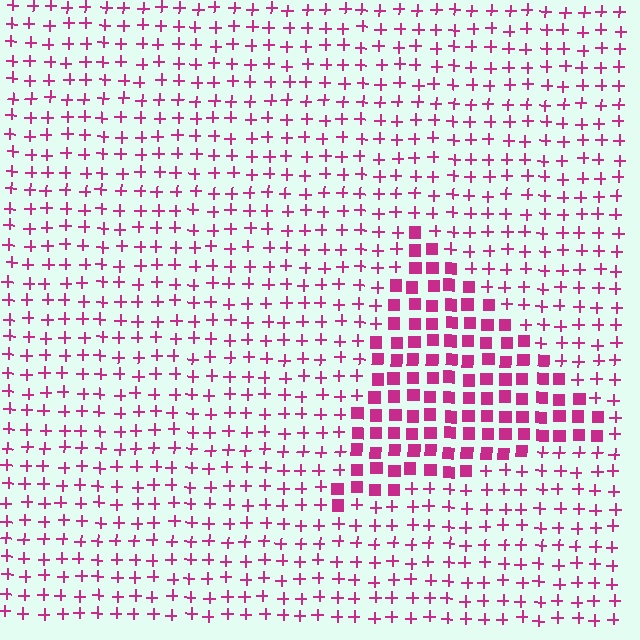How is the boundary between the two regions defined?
The boundary is defined by a change in element shape: squares inside vs. plus signs outside. All elements share the same color and spacing.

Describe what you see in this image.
The image is filled with small magenta elements arranged in a uniform grid. A triangle-shaped region contains squares, while the surrounding area contains plus signs. The boundary is defined purely by the change in element shape.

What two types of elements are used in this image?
The image uses squares inside the triangle region and plus signs outside it.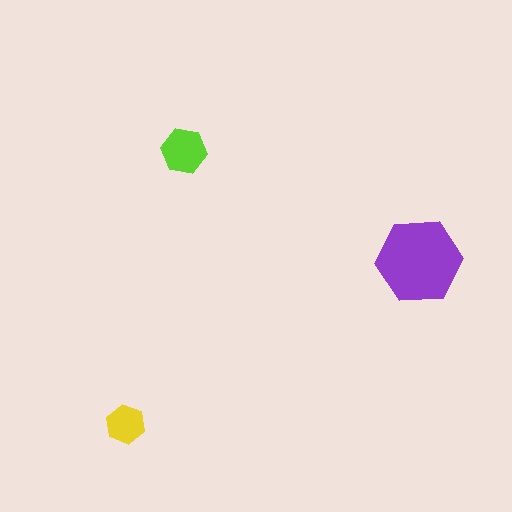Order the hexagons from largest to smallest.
the purple one, the lime one, the yellow one.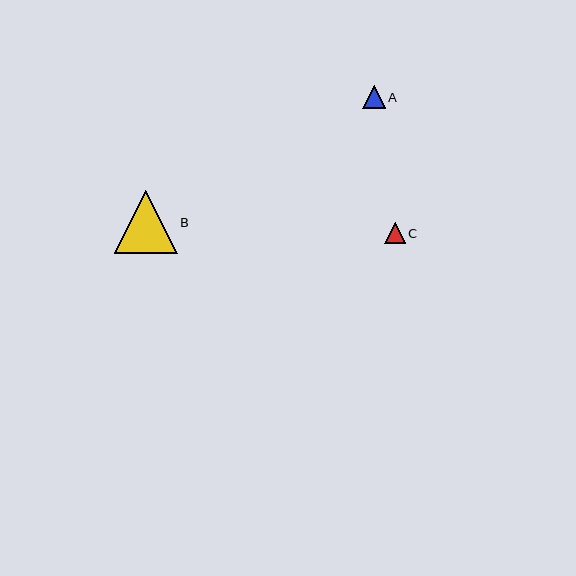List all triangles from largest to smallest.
From largest to smallest: B, A, C.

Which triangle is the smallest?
Triangle C is the smallest with a size of approximately 20 pixels.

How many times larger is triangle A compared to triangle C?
Triangle A is approximately 1.1 times the size of triangle C.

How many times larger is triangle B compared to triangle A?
Triangle B is approximately 2.8 times the size of triangle A.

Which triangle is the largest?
Triangle B is the largest with a size of approximately 63 pixels.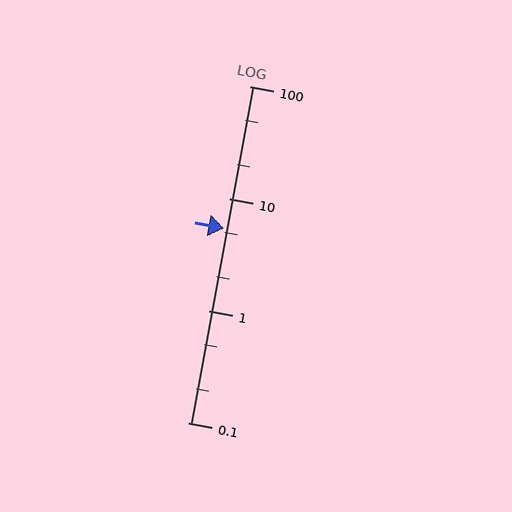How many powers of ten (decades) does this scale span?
The scale spans 3 decades, from 0.1 to 100.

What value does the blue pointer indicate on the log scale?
The pointer indicates approximately 5.4.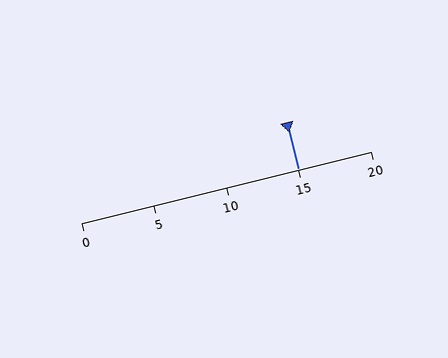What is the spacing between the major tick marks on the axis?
The major ticks are spaced 5 apart.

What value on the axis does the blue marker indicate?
The marker indicates approximately 15.